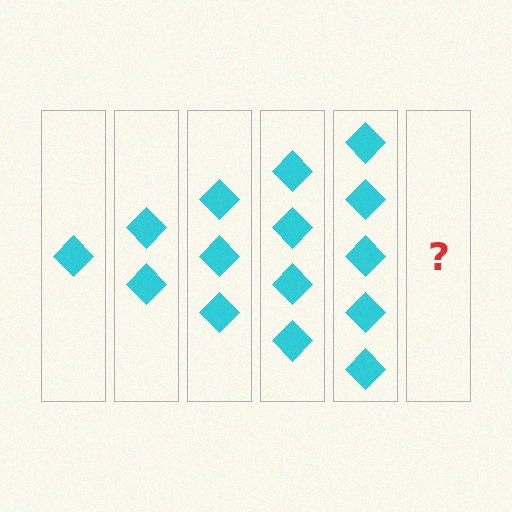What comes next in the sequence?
The next element should be 6 diamonds.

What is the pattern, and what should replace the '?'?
The pattern is that each step adds one more diamond. The '?' should be 6 diamonds.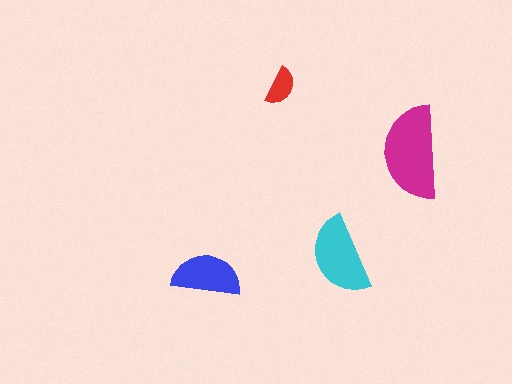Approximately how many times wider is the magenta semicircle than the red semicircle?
About 2.5 times wider.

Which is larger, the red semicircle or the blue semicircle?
The blue one.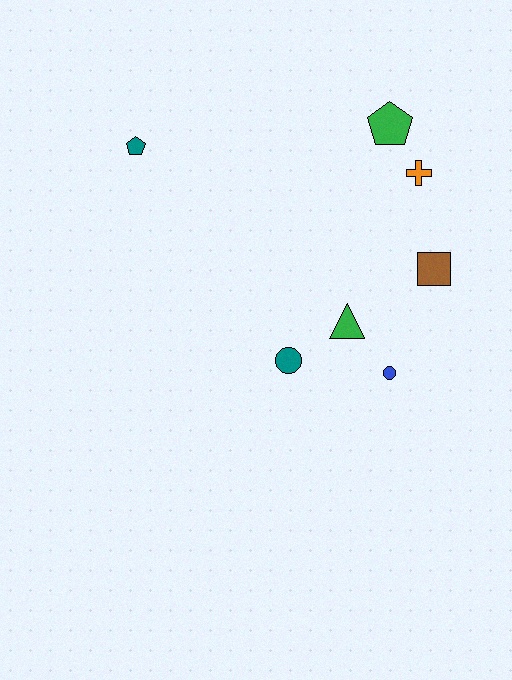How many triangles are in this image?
There is 1 triangle.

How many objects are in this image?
There are 7 objects.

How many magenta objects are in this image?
There are no magenta objects.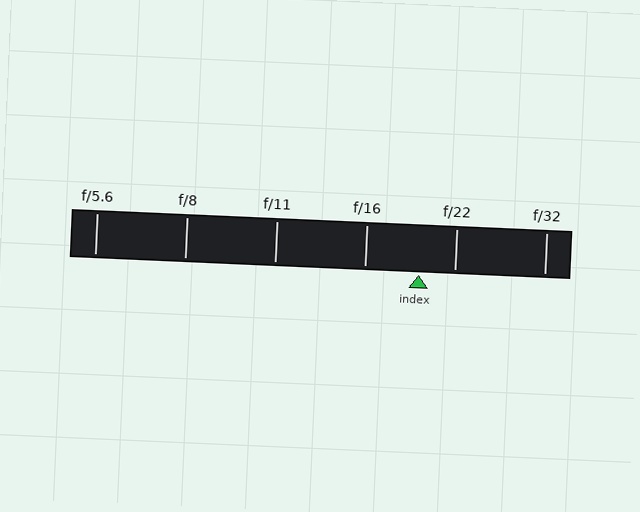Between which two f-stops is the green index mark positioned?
The index mark is between f/16 and f/22.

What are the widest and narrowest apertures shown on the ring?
The widest aperture shown is f/5.6 and the narrowest is f/32.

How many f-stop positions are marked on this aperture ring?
There are 6 f-stop positions marked.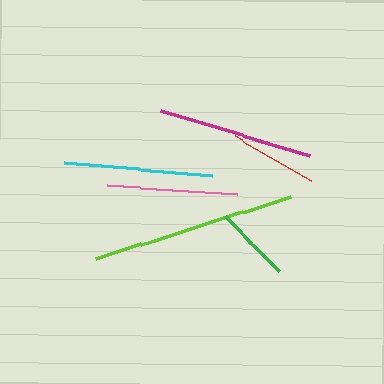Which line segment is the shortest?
The green line is the shortest at approximately 77 pixels.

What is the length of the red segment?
The red segment is approximately 89 pixels long.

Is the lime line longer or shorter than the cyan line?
The lime line is longer than the cyan line.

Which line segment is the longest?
The lime line is the longest at approximately 204 pixels.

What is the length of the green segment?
The green segment is approximately 77 pixels long.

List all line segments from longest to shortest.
From longest to shortest: lime, magenta, cyan, pink, red, green.